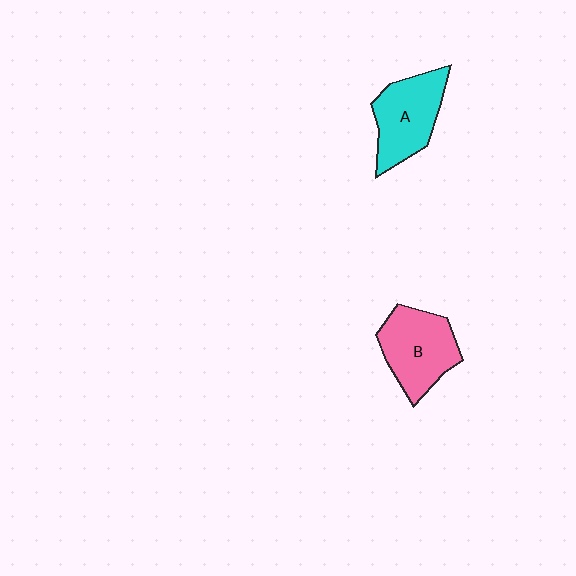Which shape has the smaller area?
Shape A (cyan).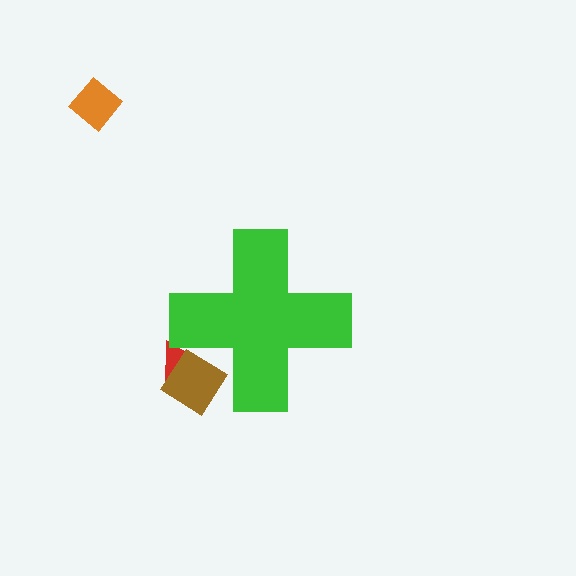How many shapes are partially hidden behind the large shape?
2 shapes are partially hidden.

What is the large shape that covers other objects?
A green cross.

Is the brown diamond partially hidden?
Yes, the brown diamond is partially hidden behind the green cross.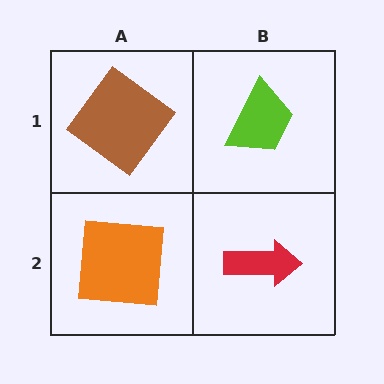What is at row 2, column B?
A red arrow.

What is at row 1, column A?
A brown diamond.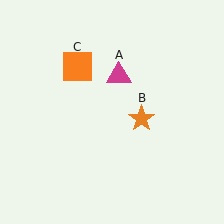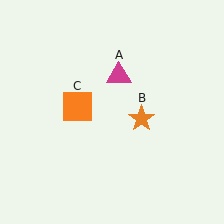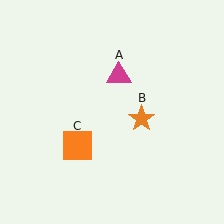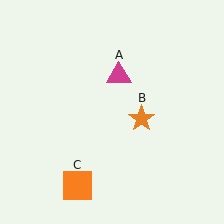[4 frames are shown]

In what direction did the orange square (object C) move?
The orange square (object C) moved down.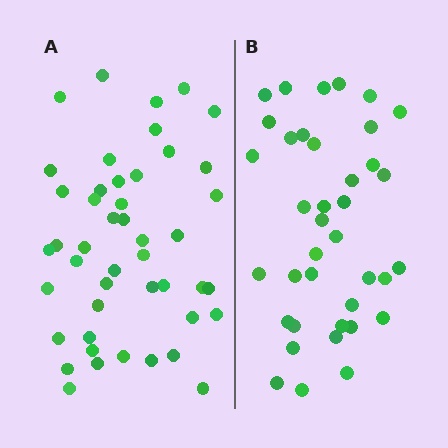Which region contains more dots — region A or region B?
Region A (the left region) has more dots.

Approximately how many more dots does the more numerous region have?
Region A has roughly 8 or so more dots than region B.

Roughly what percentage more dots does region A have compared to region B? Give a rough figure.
About 20% more.